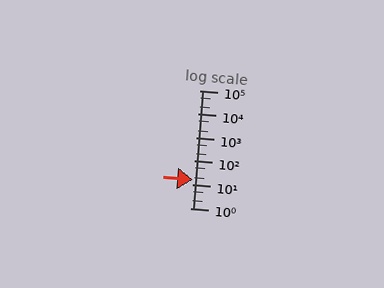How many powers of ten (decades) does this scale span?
The scale spans 5 decades, from 1 to 100000.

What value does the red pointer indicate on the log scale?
The pointer indicates approximately 16.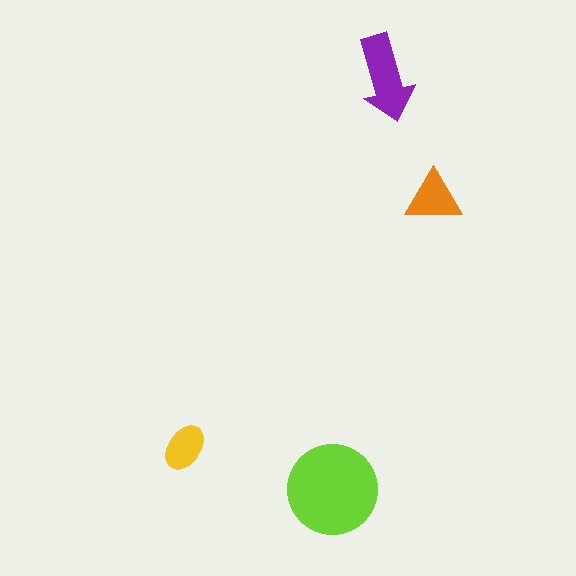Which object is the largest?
The lime circle.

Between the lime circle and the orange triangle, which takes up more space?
The lime circle.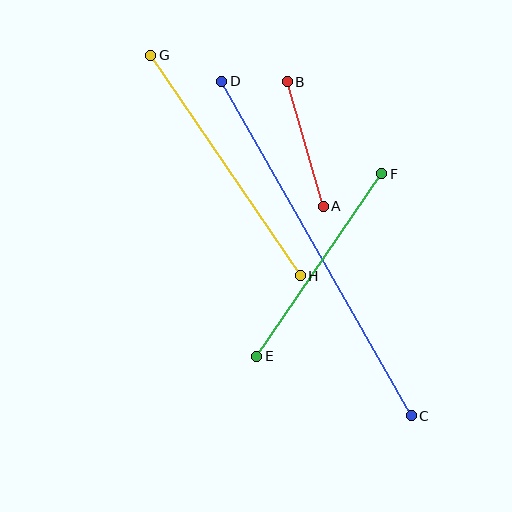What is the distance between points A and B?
The distance is approximately 130 pixels.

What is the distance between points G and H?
The distance is approximately 266 pixels.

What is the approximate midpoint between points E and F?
The midpoint is at approximately (319, 265) pixels.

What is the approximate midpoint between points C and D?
The midpoint is at approximately (317, 248) pixels.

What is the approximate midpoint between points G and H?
The midpoint is at approximately (225, 166) pixels.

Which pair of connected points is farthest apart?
Points C and D are farthest apart.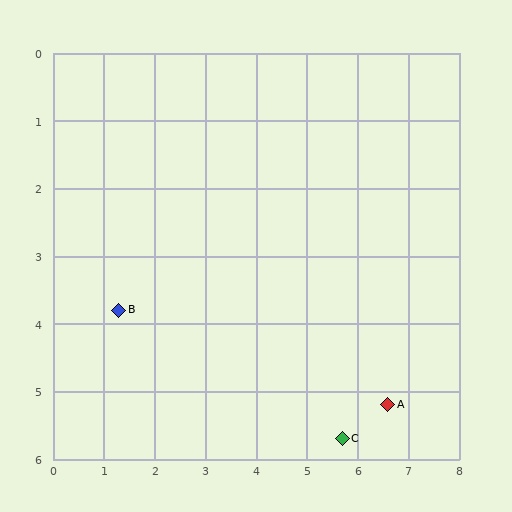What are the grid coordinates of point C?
Point C is at approximately (5.7, 5.7).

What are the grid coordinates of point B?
Point B is at approximately (1.3, 3.8).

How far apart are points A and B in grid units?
Points A and B are about 5.5 grid units apart.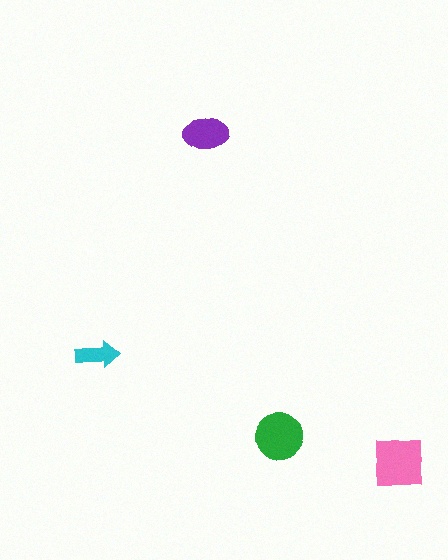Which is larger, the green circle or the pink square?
The pink square.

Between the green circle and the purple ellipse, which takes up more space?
The green circle.